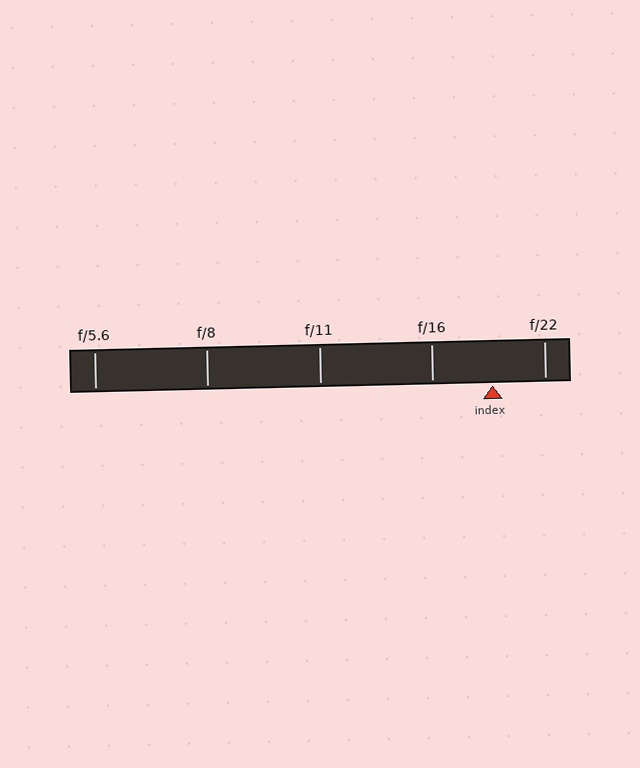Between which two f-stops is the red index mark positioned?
The index mark is between f/16 and f/22.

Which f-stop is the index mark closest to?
The index mark is closest to f/22.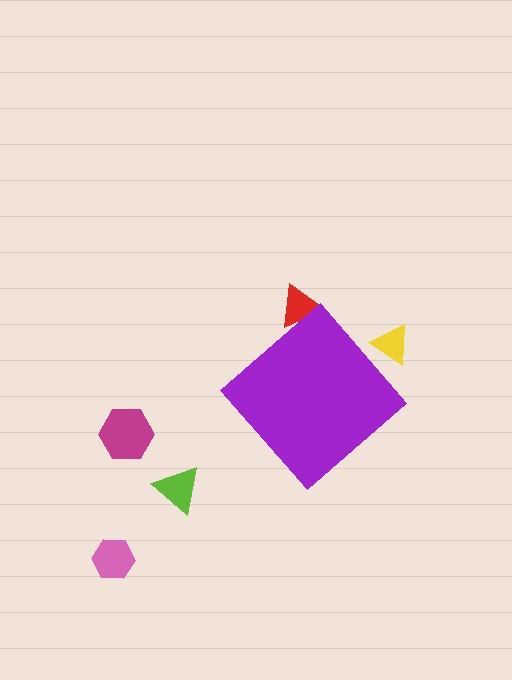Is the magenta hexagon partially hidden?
No, the magenta hexagon is fully visible.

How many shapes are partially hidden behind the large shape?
2 shapes are partially hidden.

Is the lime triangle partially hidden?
No, the lime triangle is fully visible.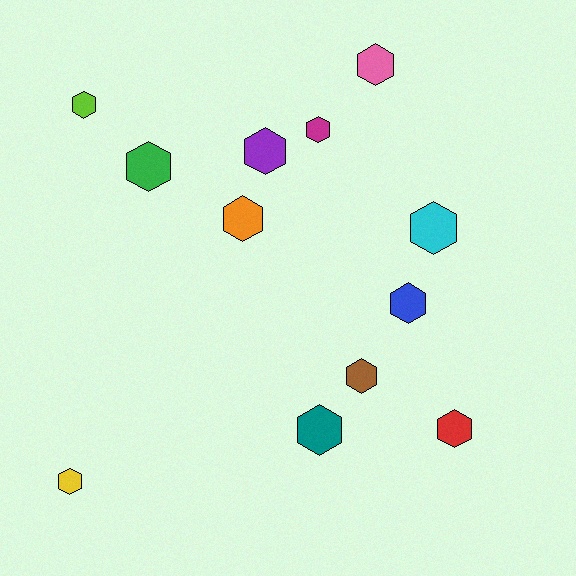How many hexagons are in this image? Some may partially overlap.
There are 12 hexagons.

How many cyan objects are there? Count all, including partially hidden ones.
There is 1 cyan object.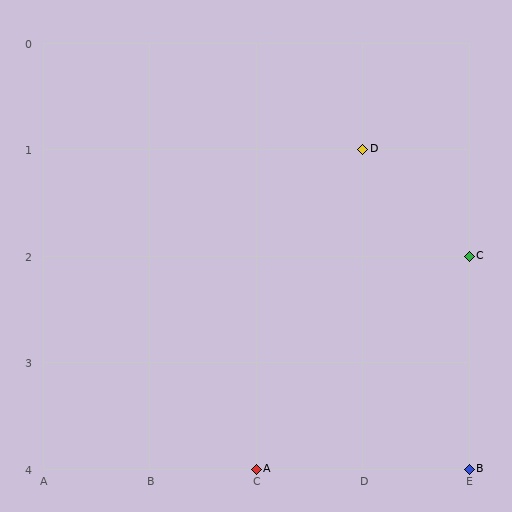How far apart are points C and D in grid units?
Points C and D are 1 column and 1 row apart (about 1.4 grid units diagonally).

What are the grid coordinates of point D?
Point D is at grid coordinates (D, 1).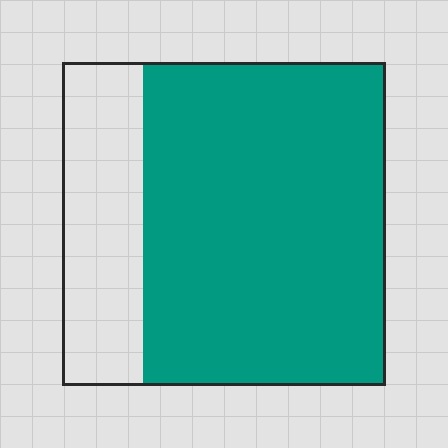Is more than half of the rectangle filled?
Yes.